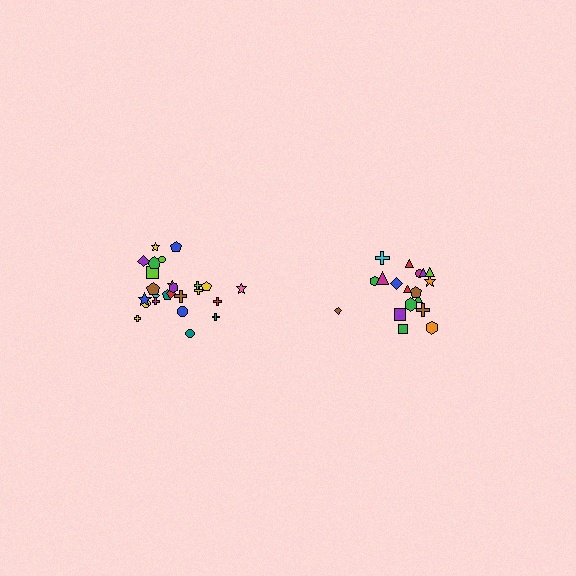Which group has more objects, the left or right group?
The left group.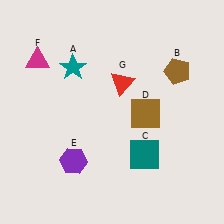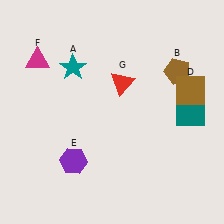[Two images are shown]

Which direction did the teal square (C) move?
The teal square (C) moved right.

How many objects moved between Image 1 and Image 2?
2 objects moved between the two images.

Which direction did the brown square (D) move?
The brown square (D) moved right.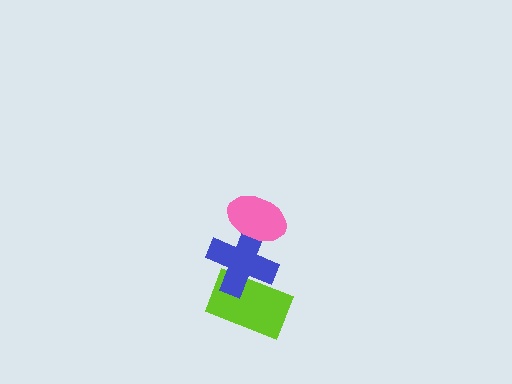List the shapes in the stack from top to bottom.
From top to bottom: the pink ellipse, the blue cross, the lime rectangle.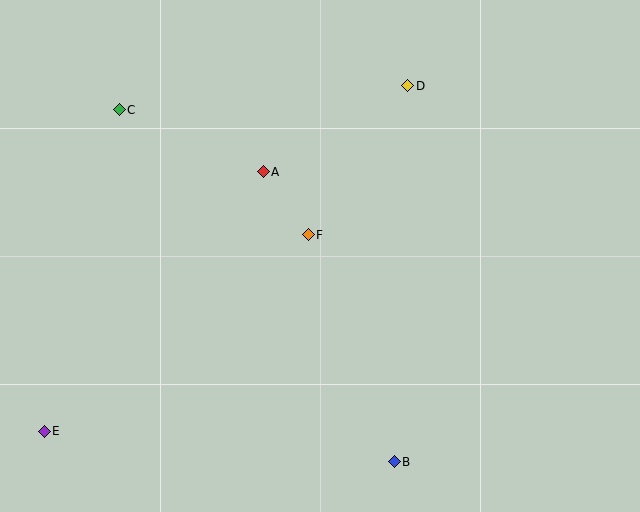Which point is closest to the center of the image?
Point F at (308, 235) is closest to the center.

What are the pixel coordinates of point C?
Point C is at (119, 110).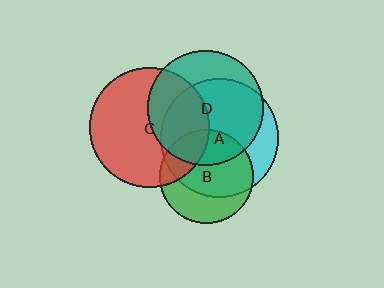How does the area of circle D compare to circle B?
Approximately 1.5 times.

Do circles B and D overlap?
Yes.